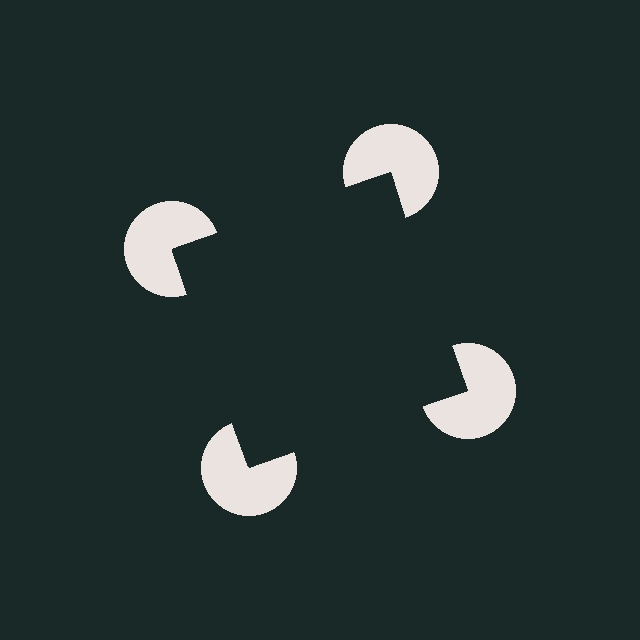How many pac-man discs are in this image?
There are 4 — one at each vertex of the illusory square.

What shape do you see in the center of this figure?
An illusory square — its edges are inferred from the aligned wedge cuts in the pac-man discs, not physically drawn.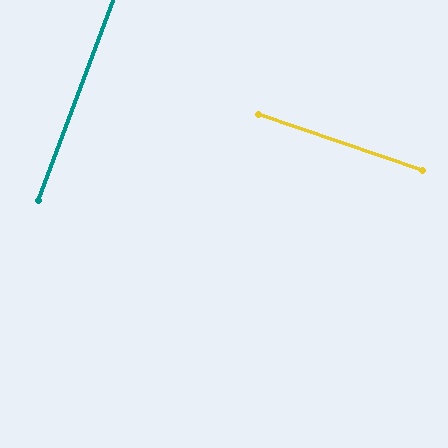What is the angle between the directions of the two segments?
Approximately 89 degrees.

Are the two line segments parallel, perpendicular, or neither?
Perpendicular — they meet at approximately 89°.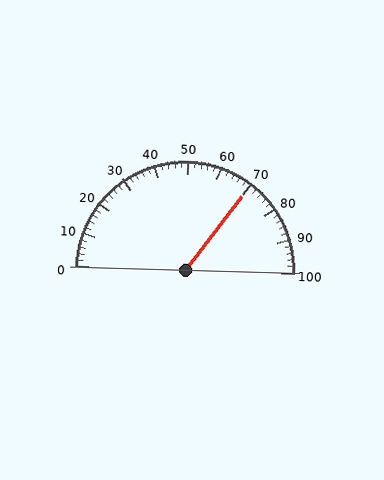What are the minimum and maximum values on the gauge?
The gauge ranges from 0 to 100.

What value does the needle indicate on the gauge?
The needle indicates approximately 70.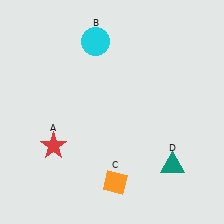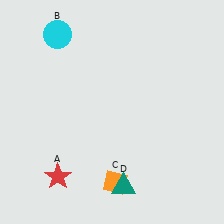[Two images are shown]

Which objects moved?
The objects that moved are: the red star (A), the cyan circle (B), the teal triangle (D).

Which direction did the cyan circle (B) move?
The cyan circle (B) moved left.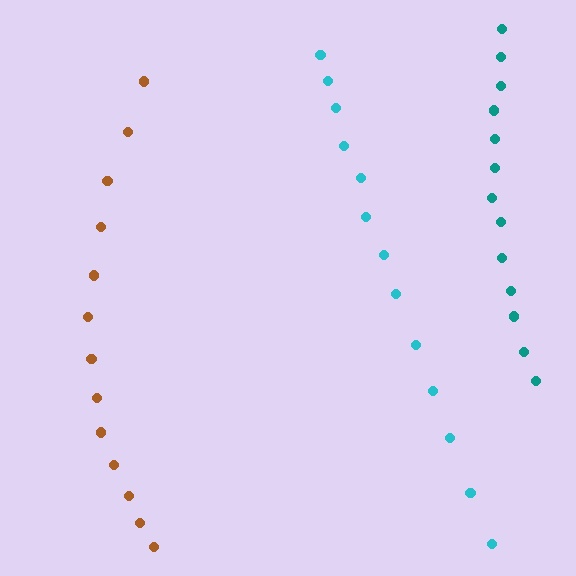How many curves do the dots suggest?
There are 3 distinct paths.